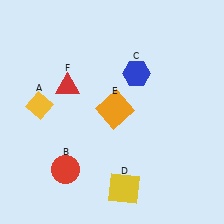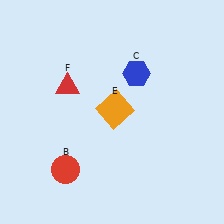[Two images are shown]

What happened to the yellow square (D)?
The yellow square (D) was removed in Image 2. It was in the bottom-right area of Image 1.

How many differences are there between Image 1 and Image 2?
There are 2 differences between the two images.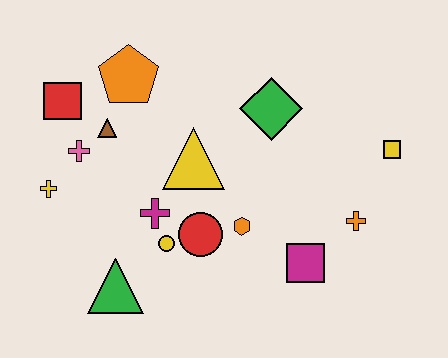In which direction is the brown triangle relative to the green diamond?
The brown triangle is to the left of the green diamond.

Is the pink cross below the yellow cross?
No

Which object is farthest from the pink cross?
The yellow square is farthest from the pink cross.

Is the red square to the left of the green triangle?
Yes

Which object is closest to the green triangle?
The yellow circle is closest to the green triangle.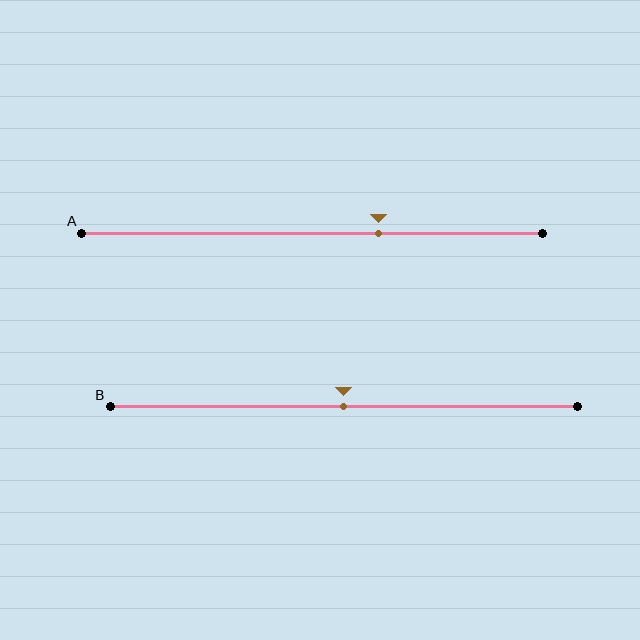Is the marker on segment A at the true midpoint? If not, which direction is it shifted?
No, the marker on segment A is shifted to the right by about 14% of the segment length.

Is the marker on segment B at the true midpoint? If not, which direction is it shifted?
Yes, the marker on segment B is at the true midpoint.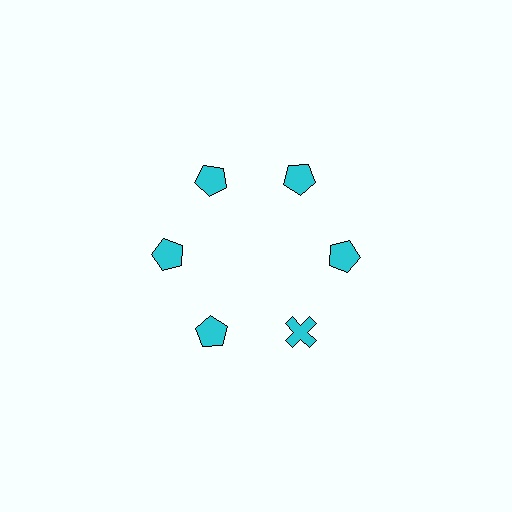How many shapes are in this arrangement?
There are 6 shapes arranged in a ring pattern.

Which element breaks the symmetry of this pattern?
The cyan cross at roughly the 5 o'clock position breaks the symmetry. All other shapes are cyan pentagons.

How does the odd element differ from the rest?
It has a different shape: cross instead of pentagon.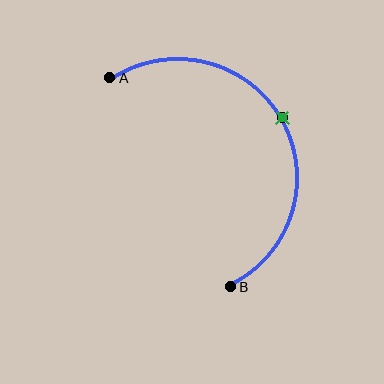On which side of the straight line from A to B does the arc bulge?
The arc bulges to the right of the straight line connecting A and B.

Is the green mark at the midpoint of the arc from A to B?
Yes. The green mark lies on the arc at equal arc-length from both A and B — it is the arc midpoint.